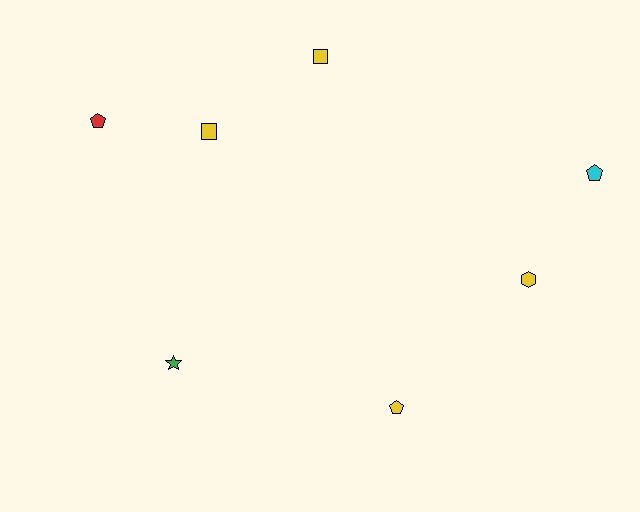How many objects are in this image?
There are 7 objects.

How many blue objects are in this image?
There are no blue objects.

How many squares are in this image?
There are 2 squares.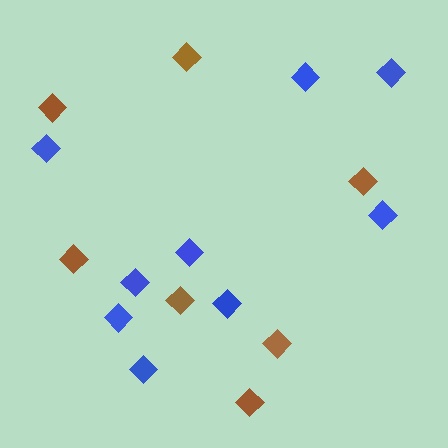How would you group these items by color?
There are 2 groups: one group of blue diamonds (9) and one group of brown diamonds (7).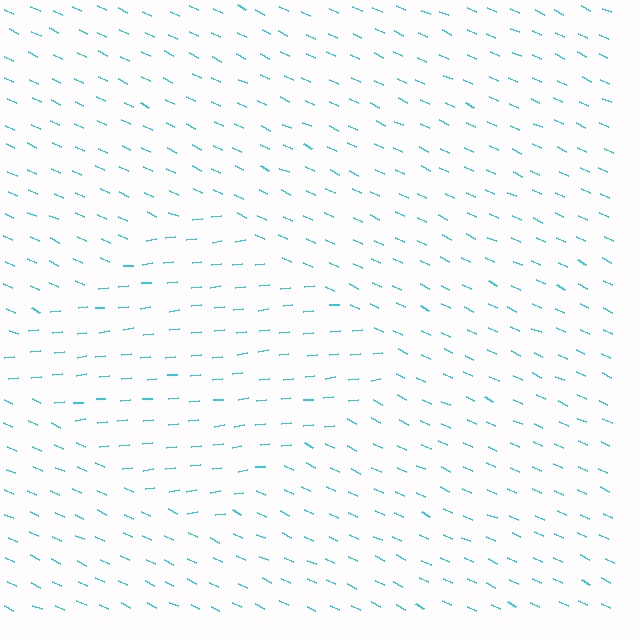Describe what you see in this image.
The image is filled with small cyan line segments. A diamond region in the image has lines oriented differently from the surrounding lines, creating a visible texture boundary.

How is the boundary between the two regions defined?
The boundary is defined purely by a change in line orientation (approximately 31 degrees difference). All lines are the same color and thickness.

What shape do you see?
I see a diamond.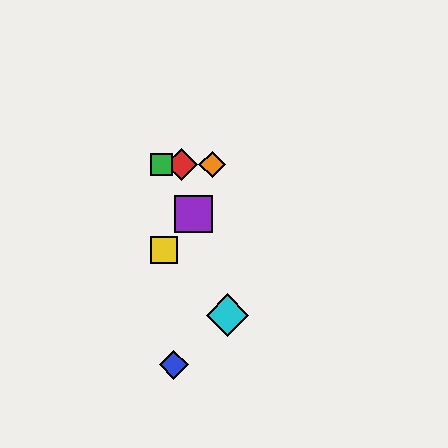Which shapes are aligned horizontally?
The red diamond, the green square, the orange diamond are aligned horizontally.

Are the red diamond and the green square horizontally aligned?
Yes, both are at y≈164.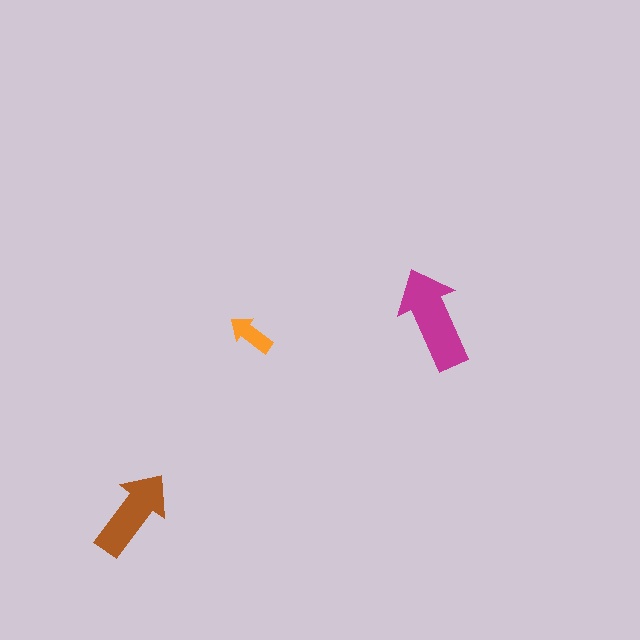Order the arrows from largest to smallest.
the magenta one, the brown one, the orange one.